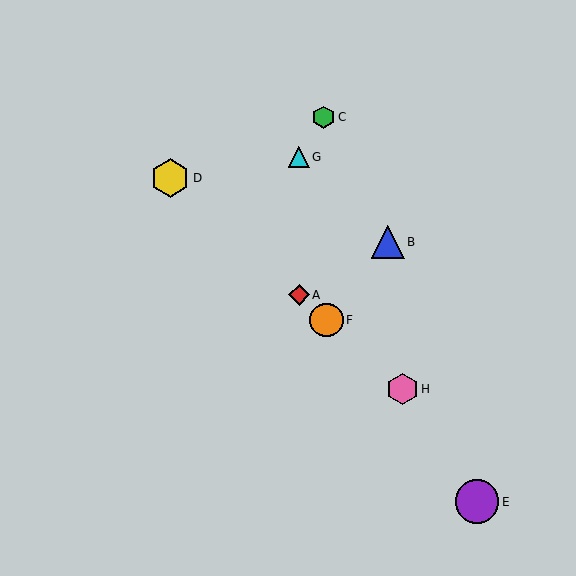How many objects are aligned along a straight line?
4 objects (A, D, F, H) are aligned along a straight line.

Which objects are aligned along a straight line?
Objects A, D, F, H are aligned along a straight line.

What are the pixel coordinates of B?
Object B is at (388, 242).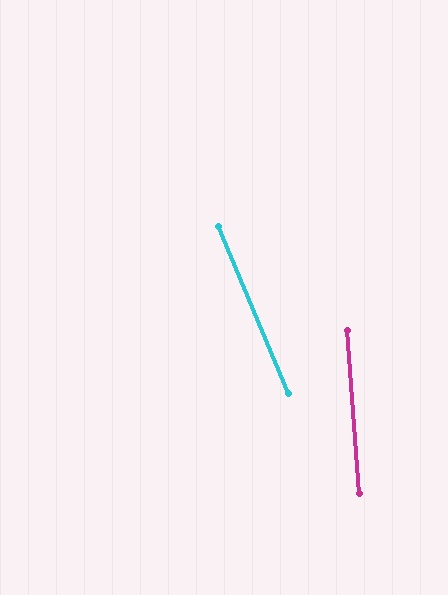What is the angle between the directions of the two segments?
Approximately 18 degrees.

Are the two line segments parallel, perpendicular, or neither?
Neither parallel nor perpendicular — they differ by about 18°.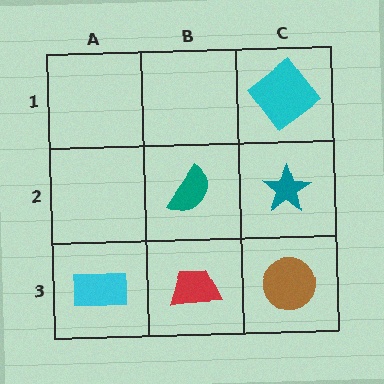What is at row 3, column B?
A red trapezoid.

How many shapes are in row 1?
1 shape.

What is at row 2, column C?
A teal star.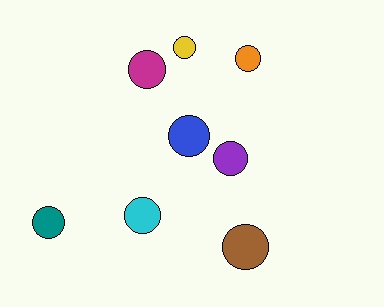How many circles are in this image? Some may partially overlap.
There are 8 circles.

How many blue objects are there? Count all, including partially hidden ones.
There is 1 blue object.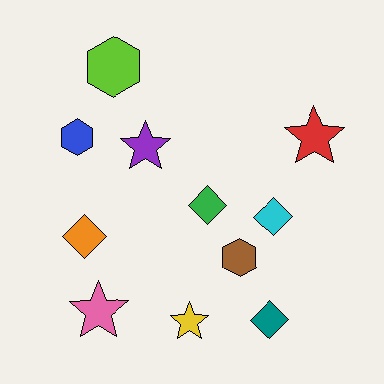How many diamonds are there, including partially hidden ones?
There are 4 diamonds.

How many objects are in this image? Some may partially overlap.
There are 11 objects.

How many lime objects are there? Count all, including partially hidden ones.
There is 1 lime object.